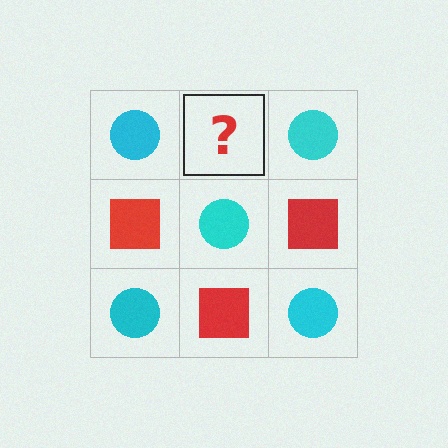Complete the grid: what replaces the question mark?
The question mark should be replaced with a red square.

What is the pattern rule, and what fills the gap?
The rule is that it alternates cyan circle and red square in a checkerboard pattern. The gap should be filled with a red square.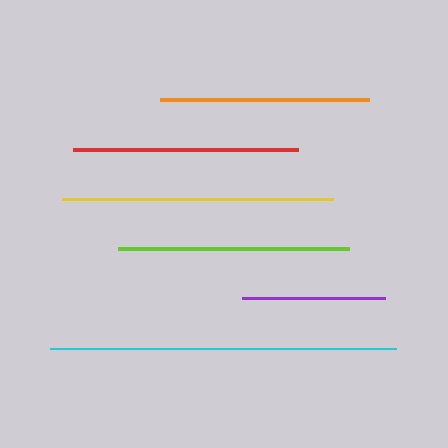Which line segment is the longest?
The cyan line is the longest at approximately 345 pixels.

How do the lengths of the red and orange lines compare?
The red and orange lines are approximately the same length.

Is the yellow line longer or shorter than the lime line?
The yellow line is longer than the lime line.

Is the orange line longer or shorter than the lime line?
The lime line is longer than the orange line.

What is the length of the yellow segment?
The yellow segment is approximately 271 pixels long.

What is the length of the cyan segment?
The cyan segment is approximately 345 pixels long.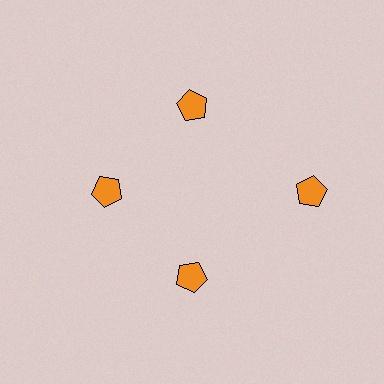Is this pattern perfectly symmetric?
No. The 4 orange pentagons are arranged in a ring, but one element near the 3 o'clock position is pushed outward from the center, breaking the 4-fold rotational symmetry.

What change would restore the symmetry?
The symmetry would be restored by moving it inward, back onto the ring so that all 4 pentagons sit at equal angles and equal distance from the center.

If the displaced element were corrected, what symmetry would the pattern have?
It would have 4-fold rotational symmetry — the pattern would map onto itself every 90 degrees.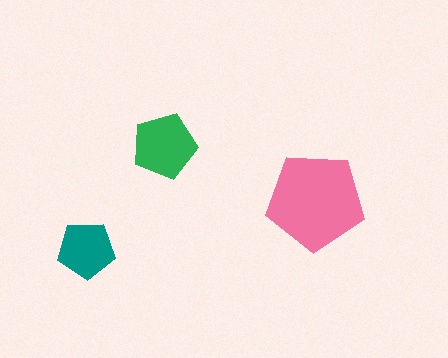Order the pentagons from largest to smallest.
the pink one, the green one, the teal one.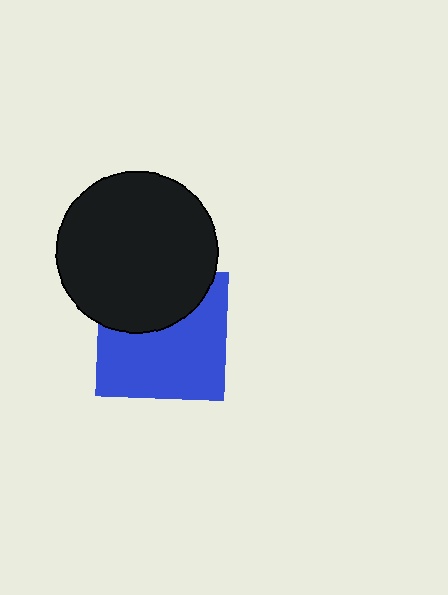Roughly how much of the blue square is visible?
About half of it is visible (roughly 63%).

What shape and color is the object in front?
The object in front is a black circle.